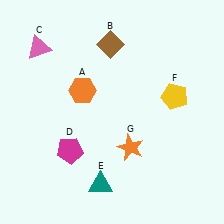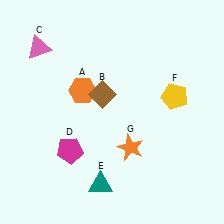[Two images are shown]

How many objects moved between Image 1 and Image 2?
1 object moved between the two images.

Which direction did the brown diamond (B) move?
The brown diamond (B) moved down.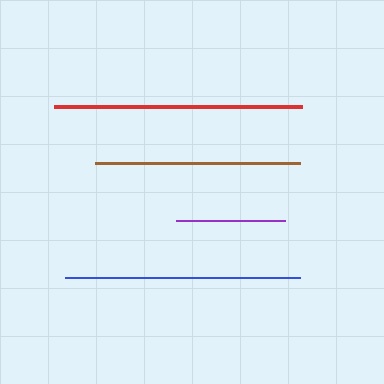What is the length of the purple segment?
The purple segment is approximately 109 pixels long.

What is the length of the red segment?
The red segment is approximately 248 pixels long.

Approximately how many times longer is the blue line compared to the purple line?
The blue line is approximately 2.1 times the length of the purple line.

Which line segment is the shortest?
The purple line is the shortest at approximately 109 pixels.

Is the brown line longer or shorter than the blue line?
The blue line is longer than the brown line.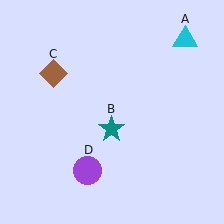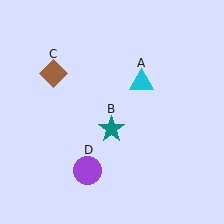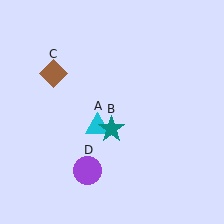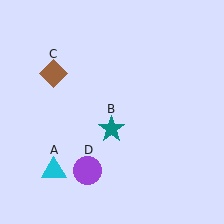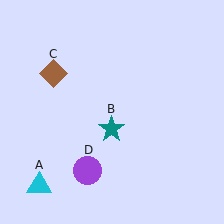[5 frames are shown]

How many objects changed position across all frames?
1 object changed position: cyan triangle (object A).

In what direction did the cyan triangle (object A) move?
The cyan triangle (object A) moved down and to the left.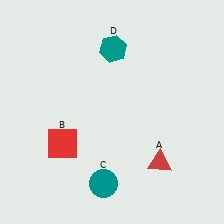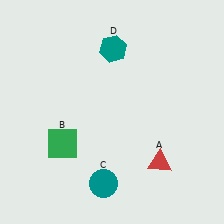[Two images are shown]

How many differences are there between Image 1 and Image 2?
There is 1 difference between the two images.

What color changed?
The square (B) changed from red in Image 1 to green in Image 2.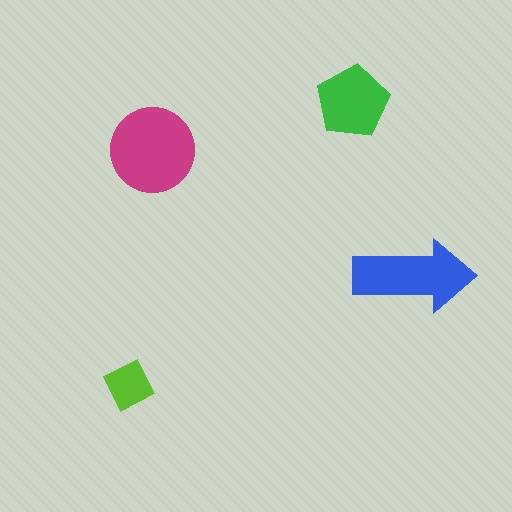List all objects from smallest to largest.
The lime square, the green pentagon, the blue arrow, the magenta circle.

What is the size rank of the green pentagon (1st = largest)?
3rd.